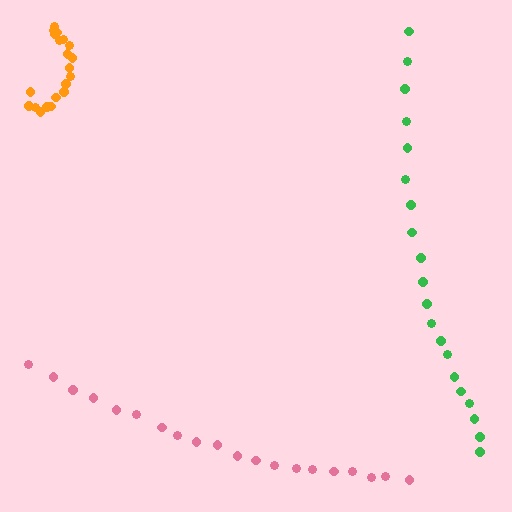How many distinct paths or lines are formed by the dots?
There are 3 distinct paths.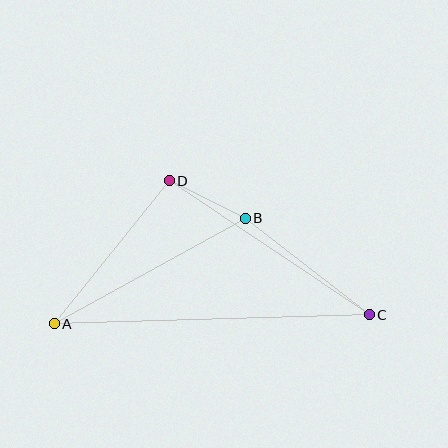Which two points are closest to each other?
Points B and D are closest to each other.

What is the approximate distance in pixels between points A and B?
The distance between A and B is approximately 219 pixels.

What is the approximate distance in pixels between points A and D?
The distance between A and D is approximately 184 pixels.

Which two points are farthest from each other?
Points A and C are farthest from each other.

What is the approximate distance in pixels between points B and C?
The distance between B and C is approximately 157 pixels.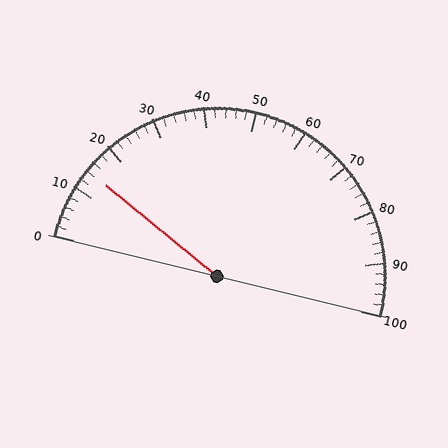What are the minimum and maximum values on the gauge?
The gauge ranges from 0 to 100.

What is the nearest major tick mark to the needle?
The nearest major tick mark is 10.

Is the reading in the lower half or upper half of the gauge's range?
The reading is in the lower half of the range (0 to 100).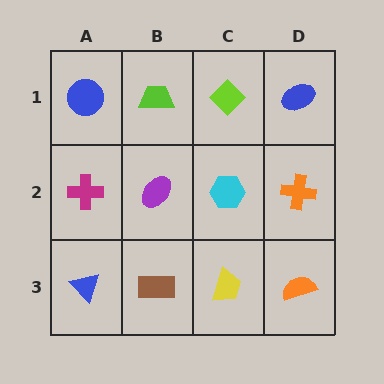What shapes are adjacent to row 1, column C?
A cyan hexagon (row 2, column C), a lime trapezoid (row 1, column B), a blue ellipse (row 1, column D).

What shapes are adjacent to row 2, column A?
A blue circle (row 1, column A), a blue triangle (row 3, column A), a purple ellipse (row 2, column B).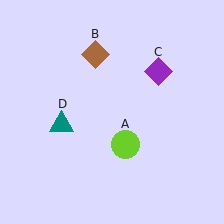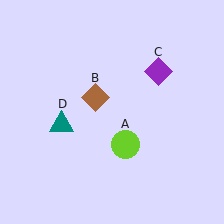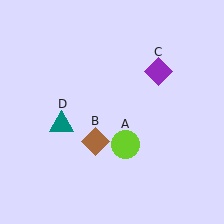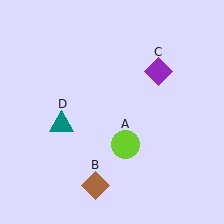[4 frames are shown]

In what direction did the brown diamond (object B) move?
The brown diamond (object B) moved down.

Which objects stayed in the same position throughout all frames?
Lime circle (object A) and purple diamond (object C) and teal triangle (object D) remained stationary.